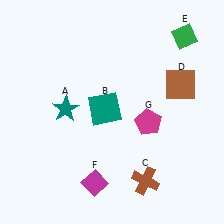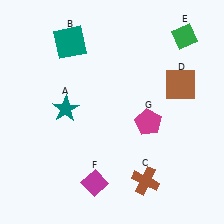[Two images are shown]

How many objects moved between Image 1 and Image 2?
1 object moved between the two images.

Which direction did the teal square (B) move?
The teal square (B) moved up.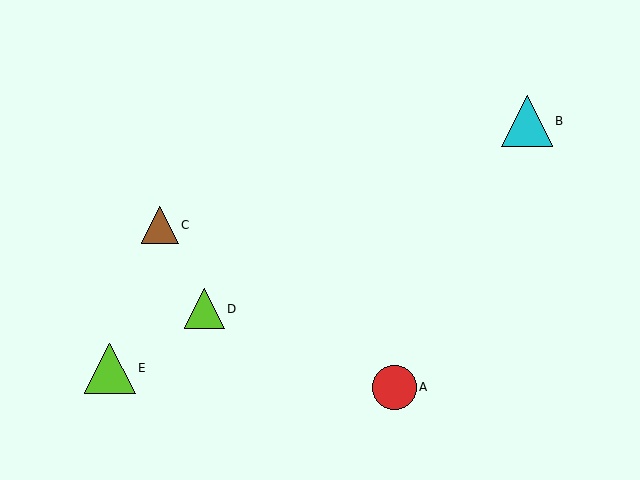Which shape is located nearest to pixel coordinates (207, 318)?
The lime triangle (labeled D) at (204, 309) is nearest to that location.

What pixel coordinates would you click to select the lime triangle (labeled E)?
Click at (110, 368) to select the lime triangle E.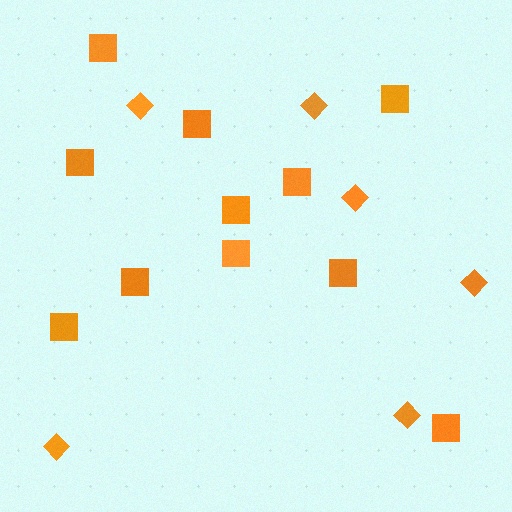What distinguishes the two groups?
There are 2 groups: one group of squares (11) and one group of diamonds (6).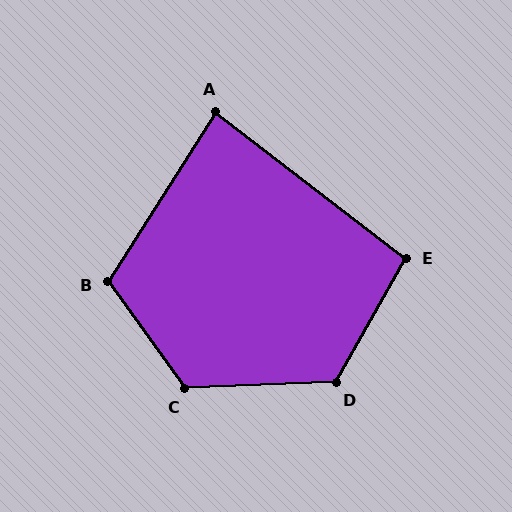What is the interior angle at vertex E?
Approximately 98 degrees (obtuse).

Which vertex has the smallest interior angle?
A, at approximately 85 degrees.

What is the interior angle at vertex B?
Approximately 112 degrees (obtuse).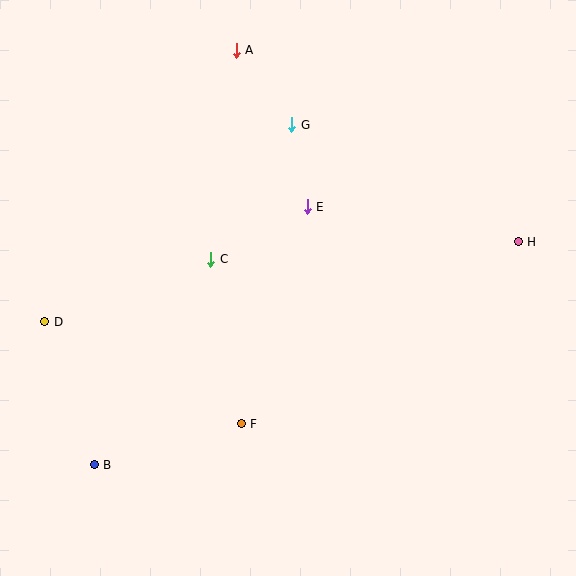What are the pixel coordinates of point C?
Point C is at (211, 259).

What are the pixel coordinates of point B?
Point B is at (94, 465).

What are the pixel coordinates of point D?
Point D is at (45, 322).